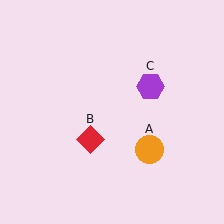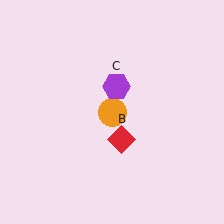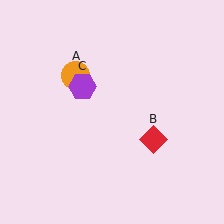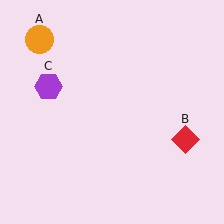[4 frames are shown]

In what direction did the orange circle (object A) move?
The orange circle (object A) moved up and to the left.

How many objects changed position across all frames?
3 objects changed position: orange circle (object A), red diamond (object B), purple hexagon (object C).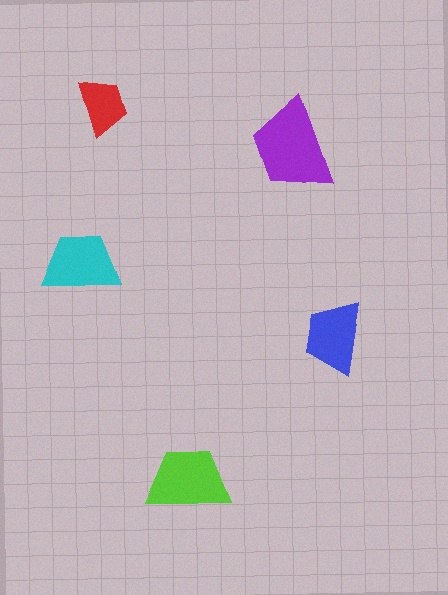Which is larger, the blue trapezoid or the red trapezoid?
The blue one.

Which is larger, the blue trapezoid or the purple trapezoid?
The purple one.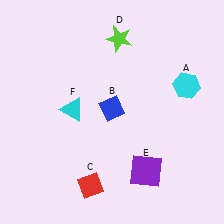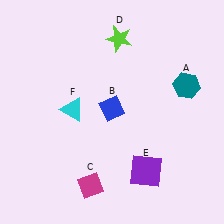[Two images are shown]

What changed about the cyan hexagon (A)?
In Image 1, A is cyan. In Image 2, it changed to teal.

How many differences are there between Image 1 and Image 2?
There are 2 differences between the two images.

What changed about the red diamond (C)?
In Image 1, C is red. In Image 2, it changed to magenta.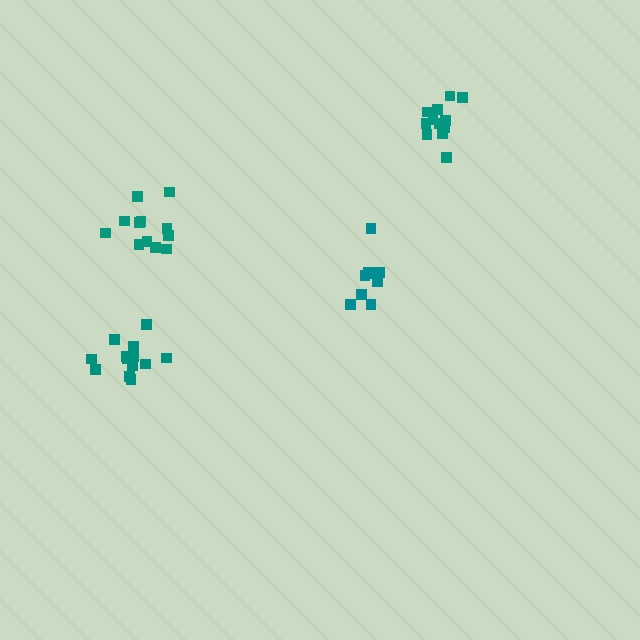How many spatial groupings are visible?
There are 4 spatial groupings.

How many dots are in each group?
Group 1: 9 dots, Group 2: 12 dots, Group 3: 13 dots, Group 4: 12 dots (46 total).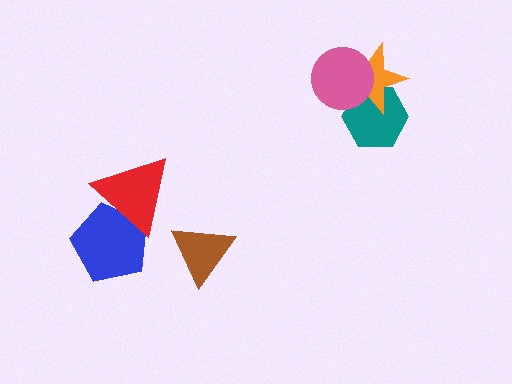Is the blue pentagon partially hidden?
Yes, it is partially covered by another shape.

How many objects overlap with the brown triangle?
0 objects overlap with the brown triangle.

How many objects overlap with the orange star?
2 objects overlap with the orange star.